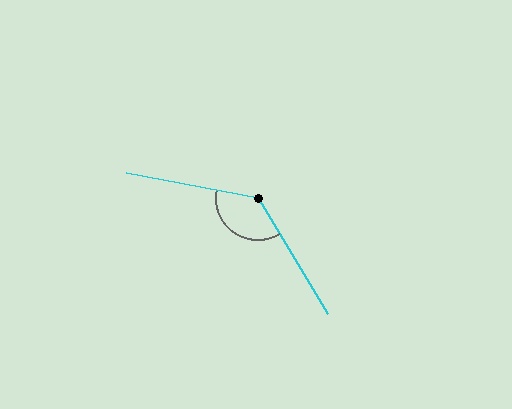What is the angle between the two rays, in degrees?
Approximately 132 degrees.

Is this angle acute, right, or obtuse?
It is obtuse.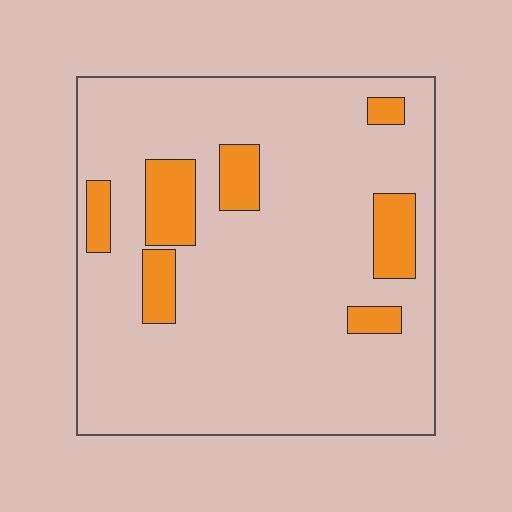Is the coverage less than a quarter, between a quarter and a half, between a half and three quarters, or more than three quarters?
Less than a quarter.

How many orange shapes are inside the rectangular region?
7.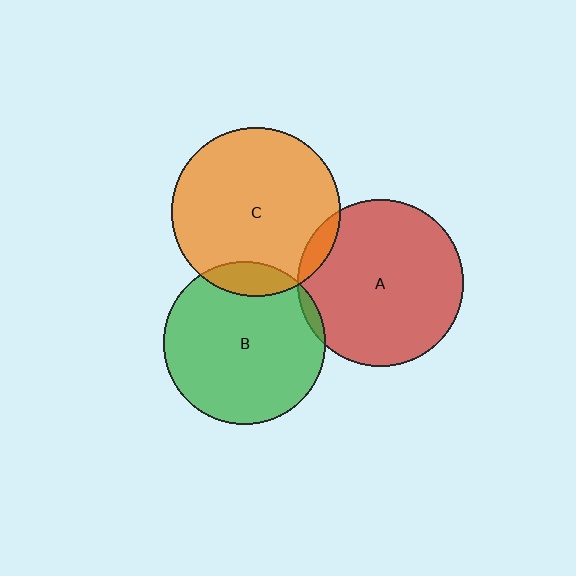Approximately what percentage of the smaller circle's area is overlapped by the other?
Approximately 10%.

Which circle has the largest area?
Circle C (orange).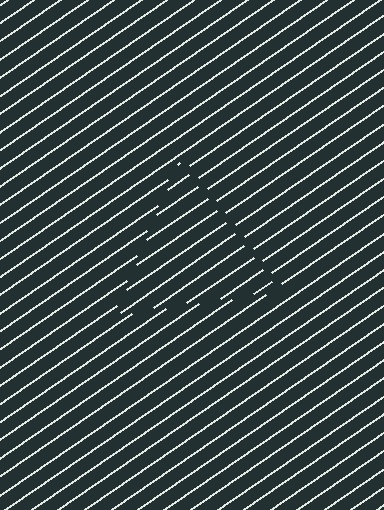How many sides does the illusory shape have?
3 sides — the line-ends trace a triangle.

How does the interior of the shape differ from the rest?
The interior of the shape contains the same grating, shifted by half a period — the contour is defined by the phase discontinuity where line-ends from the inner and outer gratings abut.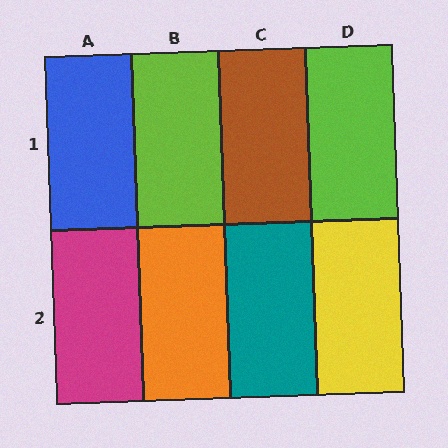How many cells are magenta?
1 cell is magenta.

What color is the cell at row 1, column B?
Lime.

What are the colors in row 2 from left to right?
Magenta, orange, teal, yellow.